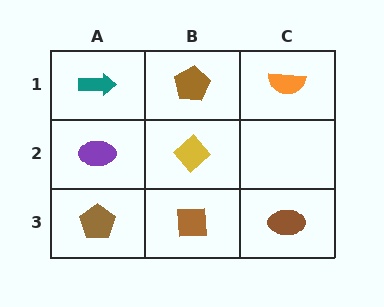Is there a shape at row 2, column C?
No, that cell is empty.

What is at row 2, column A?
A purple ellipse.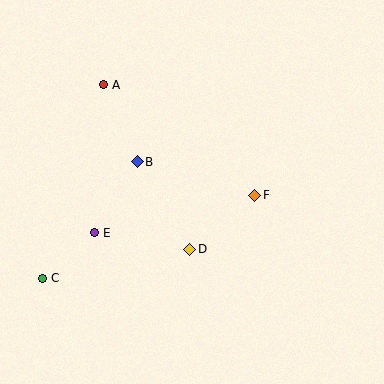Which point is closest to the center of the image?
Point D at (190, 249) is closest to the center.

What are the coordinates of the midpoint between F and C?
The midpoint between F and C is at (149, 237).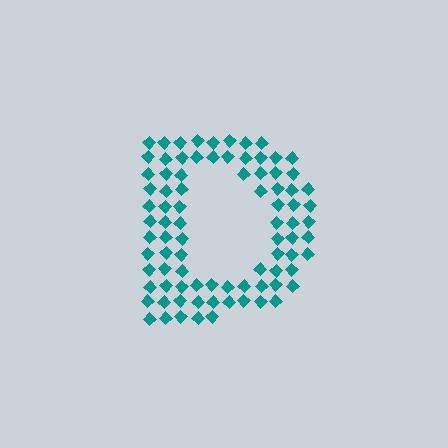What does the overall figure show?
The overall figure shows the letter D.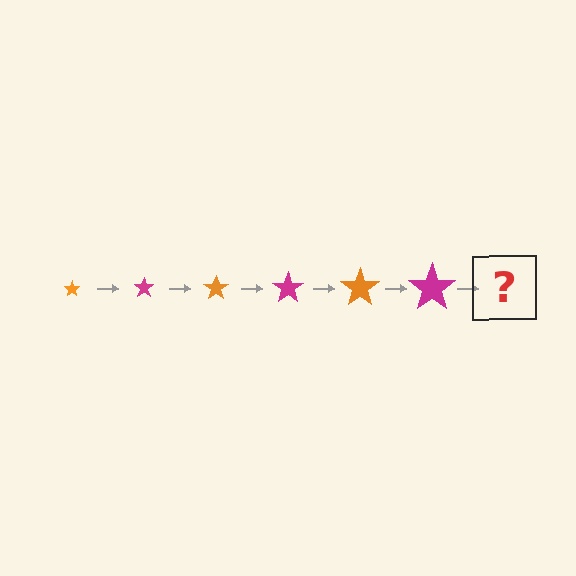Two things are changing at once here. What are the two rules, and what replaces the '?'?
The two rules are that the star grows larger each step and the color cycles through orange and magenta. The '?' should be an orange star, larger than the previous one.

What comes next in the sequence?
The next element should be an orange star, larger than the previous one.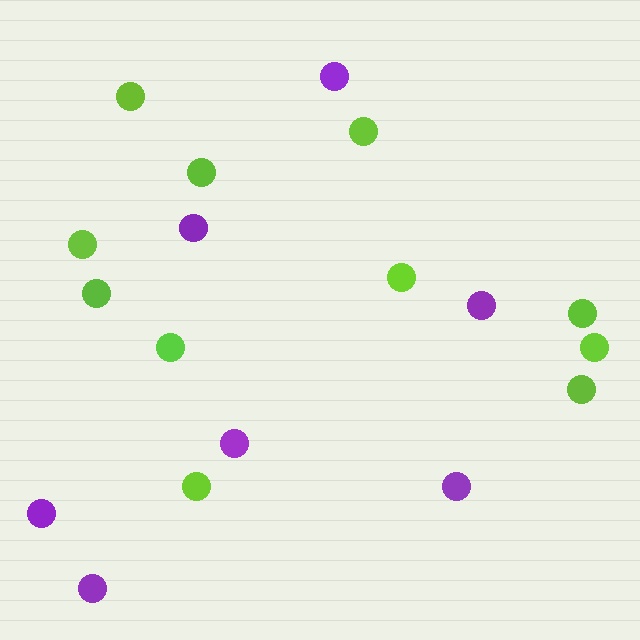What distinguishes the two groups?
There are 2 groups: one group of purple circles (7) and one group of lime circles (11).